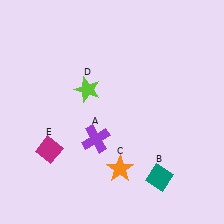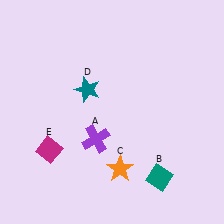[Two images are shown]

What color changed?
The star (D) changed from lime in Image 1 to teal in Image 2.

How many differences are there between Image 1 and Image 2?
There is 1 difference between the two images.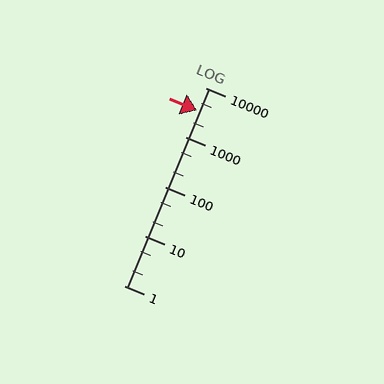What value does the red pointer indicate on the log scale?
The pointer indicates approximately 3500.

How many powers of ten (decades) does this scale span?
The scale spans 4 decades, from 1 to 10000.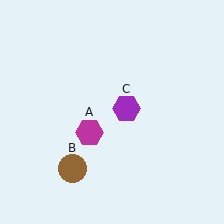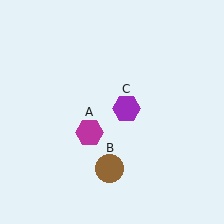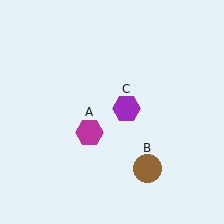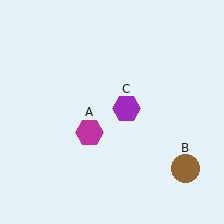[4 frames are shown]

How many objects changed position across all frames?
1 object changed position: brown circle (object B).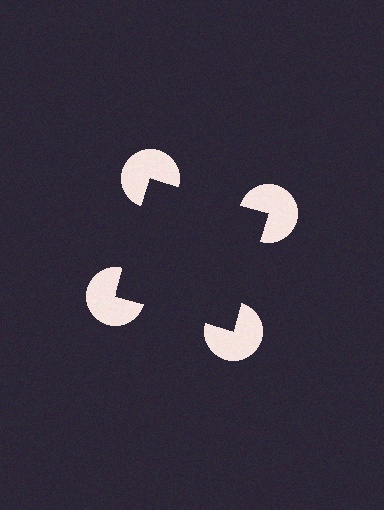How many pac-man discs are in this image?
There are 4 — one at each vertex of the illusory square.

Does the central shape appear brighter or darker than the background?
It typically appears slightly darker than the background, even though no actual brightness change is drawn.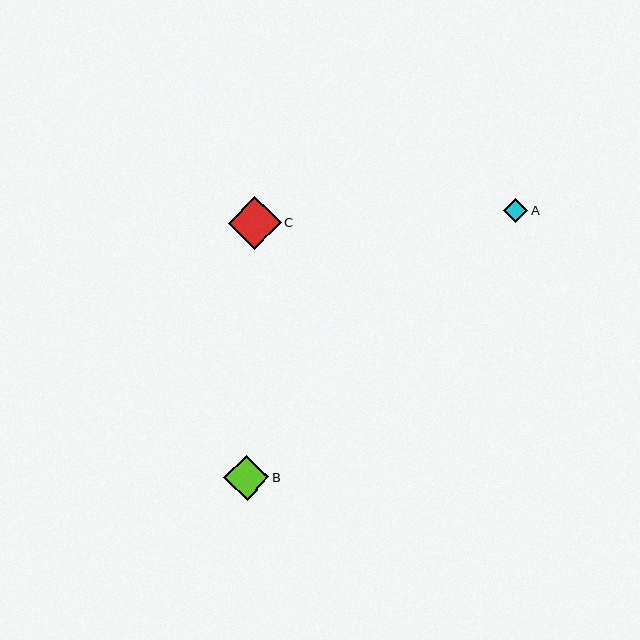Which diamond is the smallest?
Diamond A is the smallest with a size of approximately 24 pixels.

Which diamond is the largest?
Diamond C is the largest with a size of approximately 53 pixels.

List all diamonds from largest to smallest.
From largest to smallest: C, B, A.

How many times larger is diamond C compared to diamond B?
Diamond C is approximately 1.2 times the size of diamond B.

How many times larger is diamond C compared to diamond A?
Diamond C is approximately 2.2 times the size of diamond A.